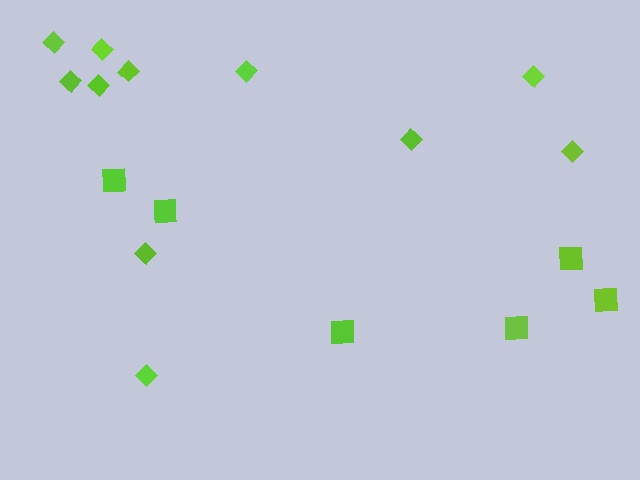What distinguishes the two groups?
There are 2 groups: one group of squares (6) and one group of diamonds (11).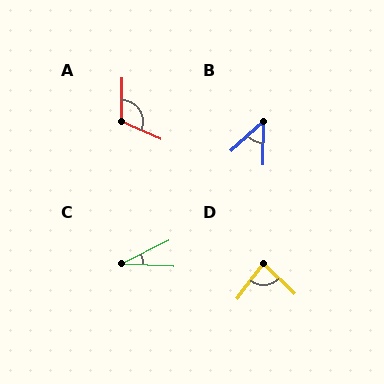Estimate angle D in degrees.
Approximately 83 degrees.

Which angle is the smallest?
C, at approximately 29 degrees.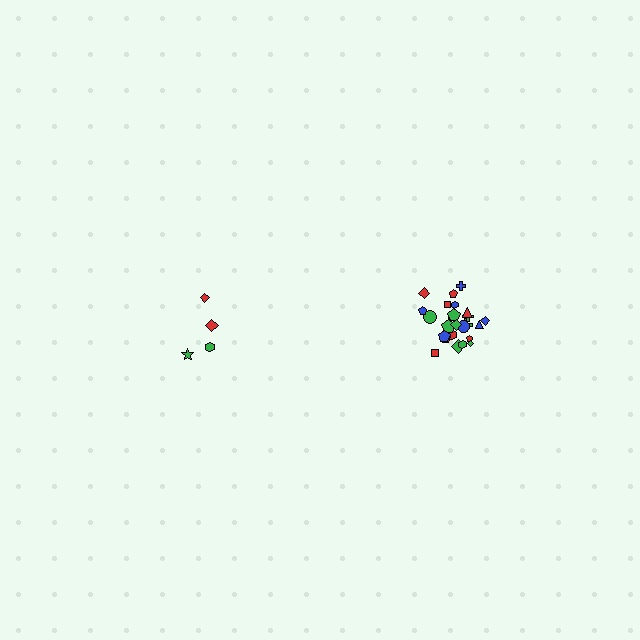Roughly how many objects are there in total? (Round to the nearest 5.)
Roughly 30 objects in total.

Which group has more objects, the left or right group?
The right group.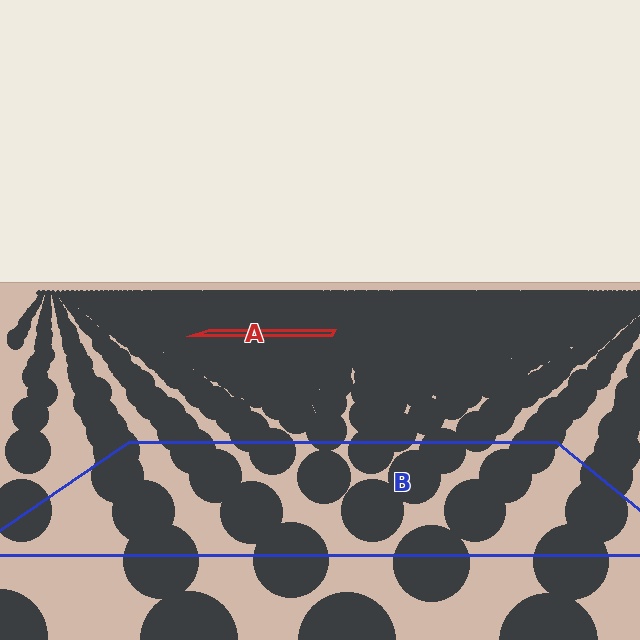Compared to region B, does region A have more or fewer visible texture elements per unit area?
Region A has more texture elements per unit area — they are packed more densely because it is farther away.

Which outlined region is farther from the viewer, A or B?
Region A is farther from the viewer — the texture elements inside it appear smaller and more densely packed.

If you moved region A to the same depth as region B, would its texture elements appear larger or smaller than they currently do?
They would appear larger. At a closer depth, the same texture elements are projected at a bigger on-screen size.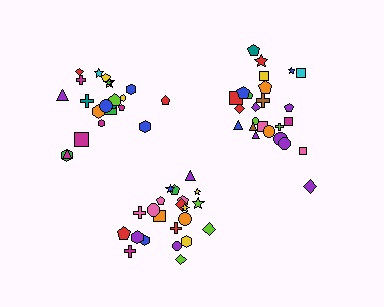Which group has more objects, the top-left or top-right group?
The top-right group.